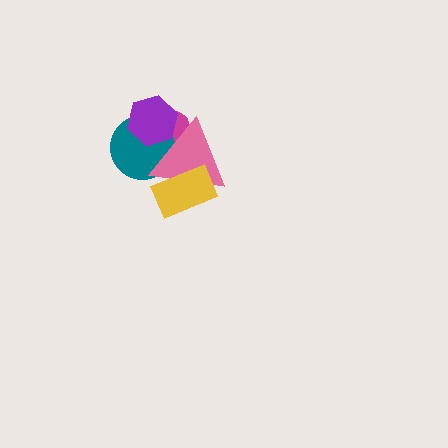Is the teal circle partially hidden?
Yes, it is partially covered by another shape.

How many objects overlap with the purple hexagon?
3 objects overlap with the purple hexagon.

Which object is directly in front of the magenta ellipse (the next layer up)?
The teal circle is directly in front of the magenta ellipse.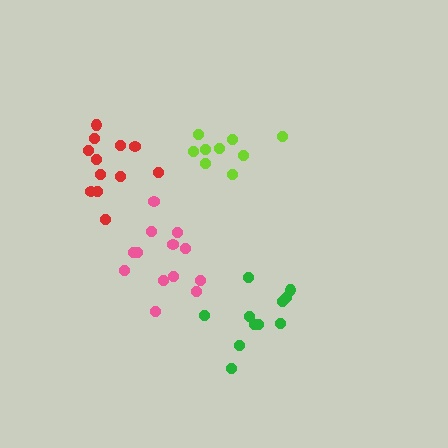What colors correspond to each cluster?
The clusters are colored: red, pink, green, lime.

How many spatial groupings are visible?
There are 4 spatial groupings.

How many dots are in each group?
Group 1: 12 dots, Group 2: 13 dots, Group 3: 11 dots, Group 4: 9 dots (45 total).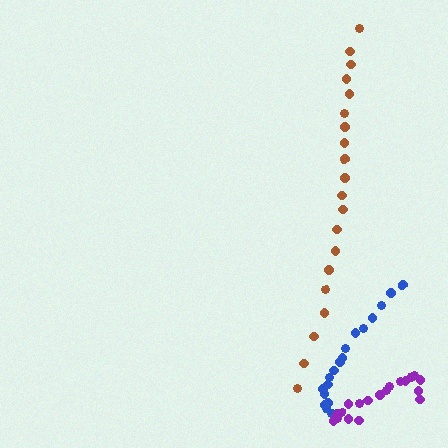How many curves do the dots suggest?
There are 3 distinct paths.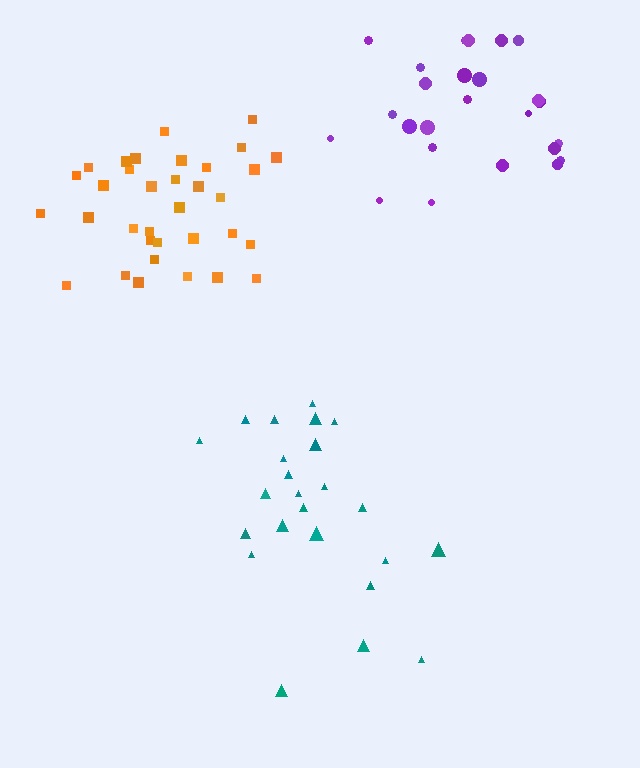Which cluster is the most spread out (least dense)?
Teal.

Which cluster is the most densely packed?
Orange.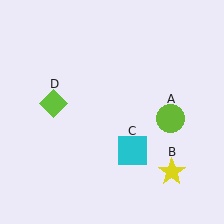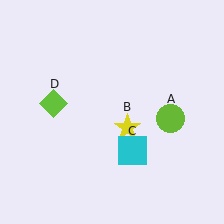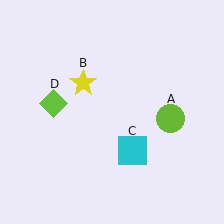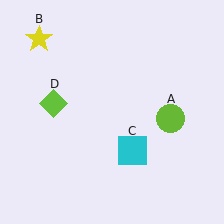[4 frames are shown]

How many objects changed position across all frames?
1 object changed position: yellow star (object B).